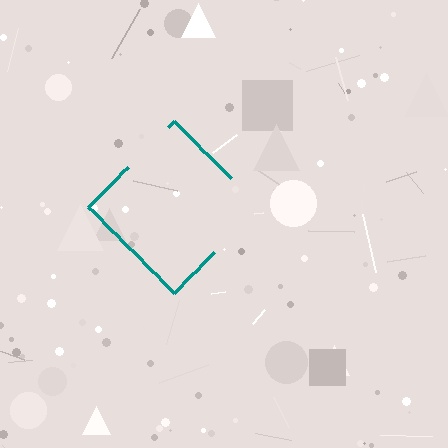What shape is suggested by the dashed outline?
The dashed outline suggests a diamond.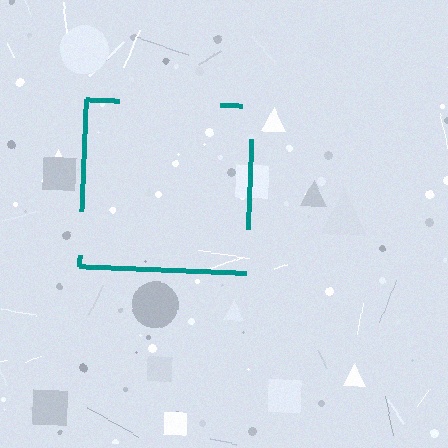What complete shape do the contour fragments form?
The contour fragments form a square.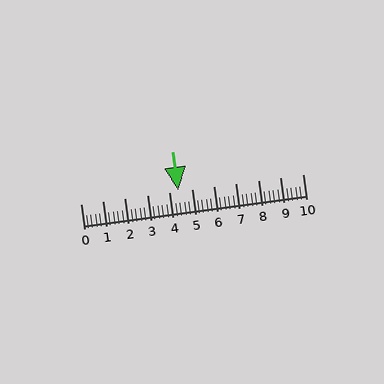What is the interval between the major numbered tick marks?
The major tick marks are spaced 1 units apart.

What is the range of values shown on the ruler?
The ruler shows values from 0 to 10.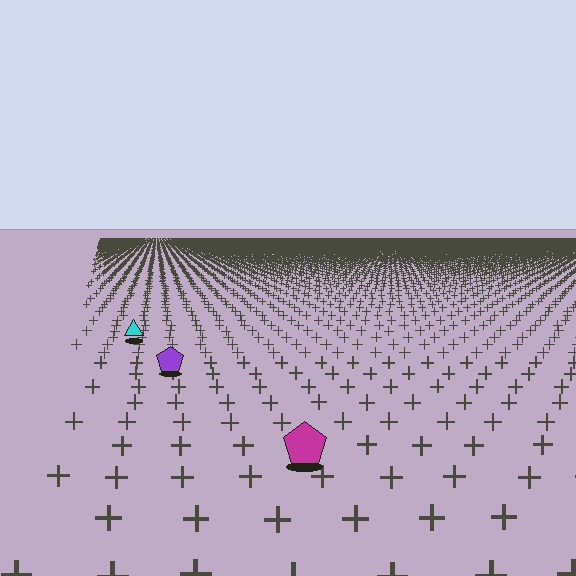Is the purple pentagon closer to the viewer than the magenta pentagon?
No. The magenta pentagon is closer — you can tell from the texture gradient: the ground texture is coarser near it.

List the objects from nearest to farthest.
From nearest to farthest: the magenta pentagon, the purple pentagon, the cyan triangle.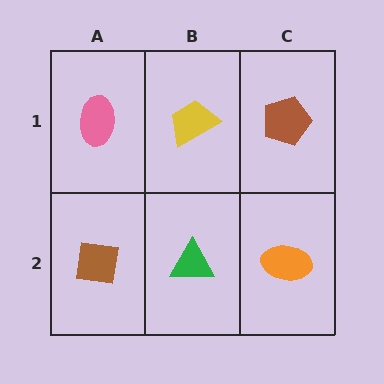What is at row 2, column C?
An orange ellipse.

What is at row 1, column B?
A yellow trapezoid.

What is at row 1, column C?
A brown pentagon.